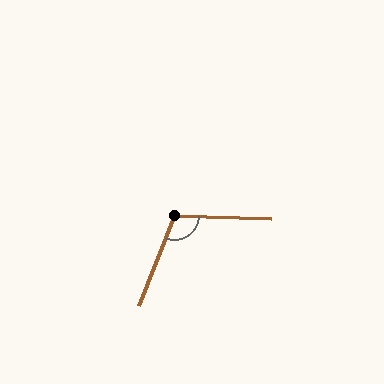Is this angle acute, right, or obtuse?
It is obtuse.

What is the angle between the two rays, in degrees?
Approximately 110 degrees.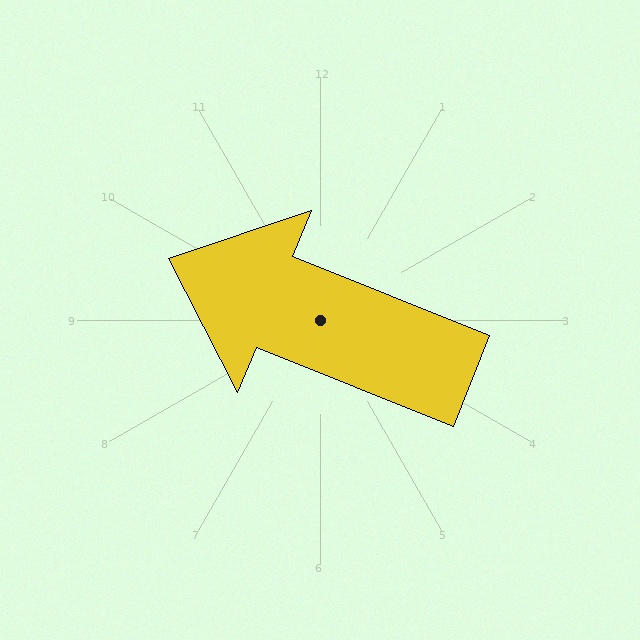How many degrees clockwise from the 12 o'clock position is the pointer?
Approximately 292 degrees.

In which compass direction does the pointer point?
West.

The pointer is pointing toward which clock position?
Roughly 10 o'clock.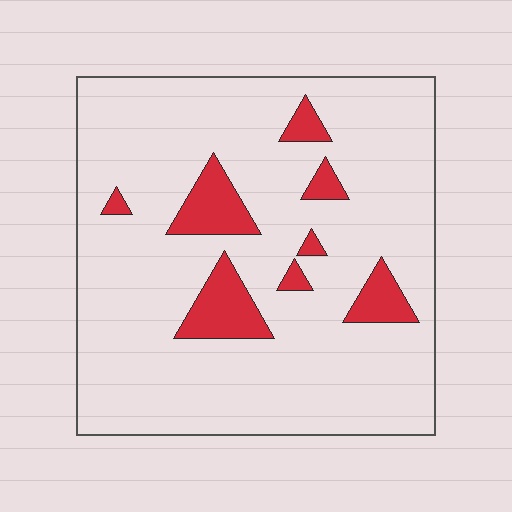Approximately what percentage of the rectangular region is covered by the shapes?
Approximately 10%.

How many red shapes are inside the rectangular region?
8.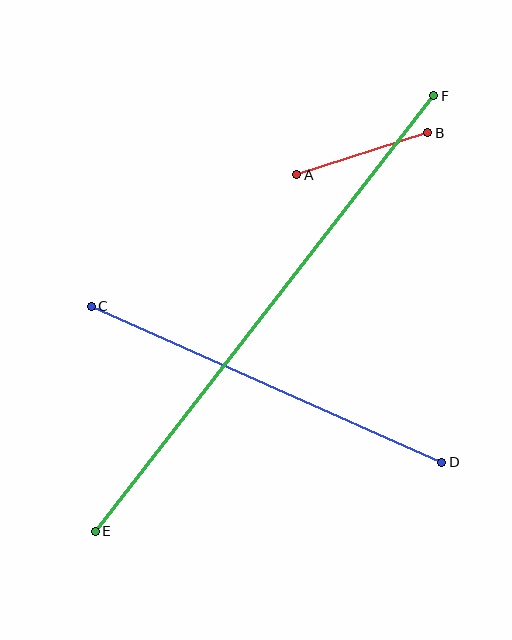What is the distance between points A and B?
The distance is approximately 137 pixels.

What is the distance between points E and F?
The distance is approximately 552 pixels.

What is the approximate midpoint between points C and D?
The midpoint is at approximately (267, 384) pixels.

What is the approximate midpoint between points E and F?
The midpoint is at approximately (264, 314) pixels.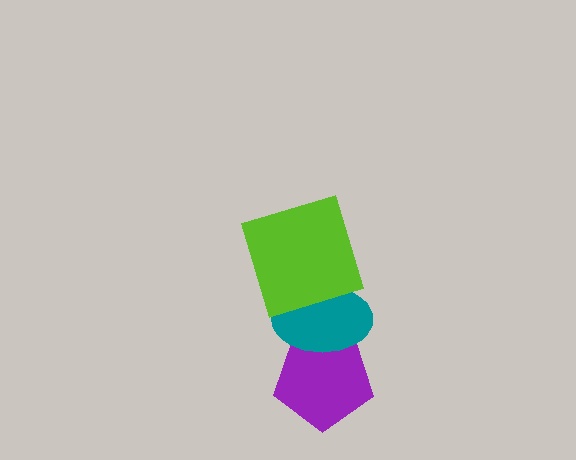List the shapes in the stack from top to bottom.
From top to bottom: the lime square, the teal ellipse, the purple pentagon.